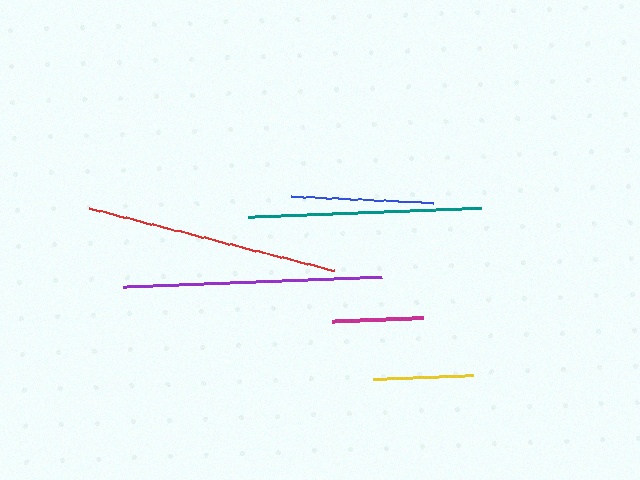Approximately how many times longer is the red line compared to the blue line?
The red line is approximately 1.8 times the length of the blue line.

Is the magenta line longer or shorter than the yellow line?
The yellow line is longer than the magenta line.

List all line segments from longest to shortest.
From longest to shortest: purple, red, teal, blue, yellow, magenta.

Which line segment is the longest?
The purple line is the longest at approximately 259 pixels.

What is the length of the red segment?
The red segment is approximately 254 pixels long.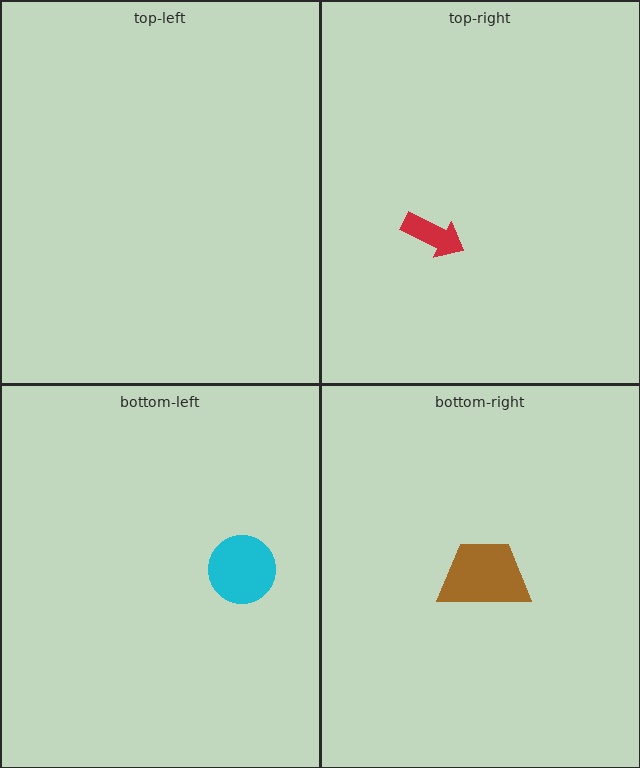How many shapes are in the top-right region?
1.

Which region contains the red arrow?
The top-right region.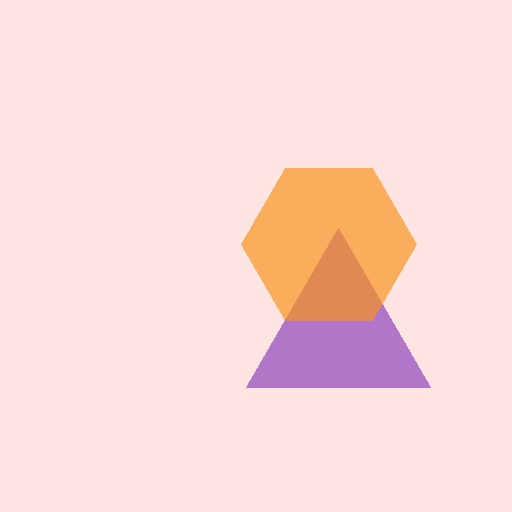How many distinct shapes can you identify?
There are 2 distinct shapes: a purple triangle, an orange hexagon.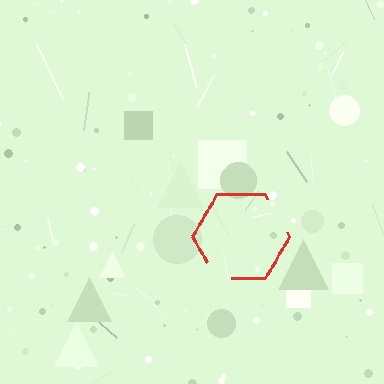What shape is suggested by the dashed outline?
The dashed outline suggests a hexagon.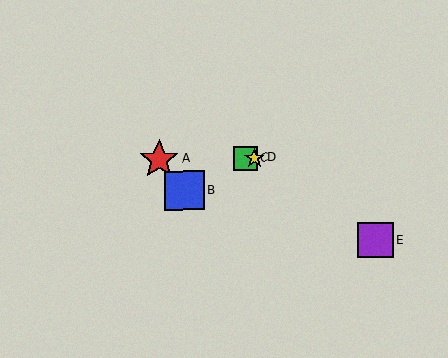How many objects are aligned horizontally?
3 objects (A, C, D) are aligned horizontally.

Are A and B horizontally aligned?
No, A is at y≈159 and B is at y≈190.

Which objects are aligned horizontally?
Objects A, C, D are aligned horizontally.